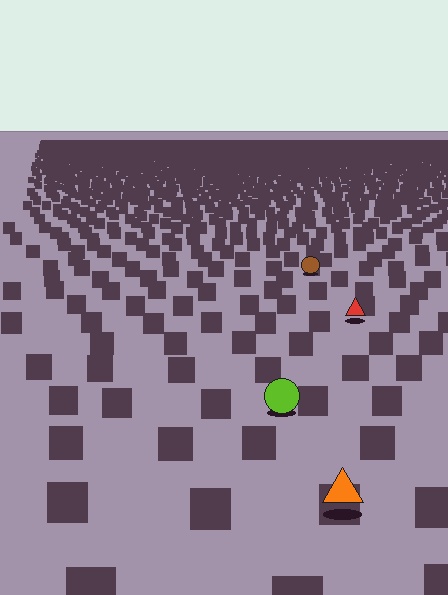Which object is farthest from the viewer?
The brown circle is farthest from the viewer. It appears smaller and the ground texture around it is denser.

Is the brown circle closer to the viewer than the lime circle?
No. The lime circle is closer — you can tell from the texture gradient: the ground texture is coarser near it.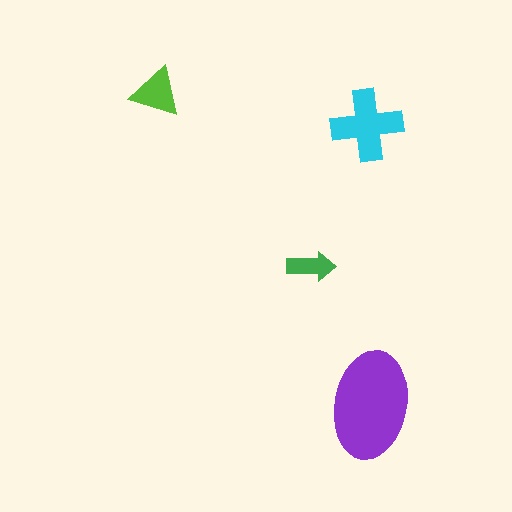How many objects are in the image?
There are 4 objects in the image.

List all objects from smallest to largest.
The green arrow, the lime triangle, the cyan cross, the purple ellipse.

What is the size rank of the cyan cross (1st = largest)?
2nd.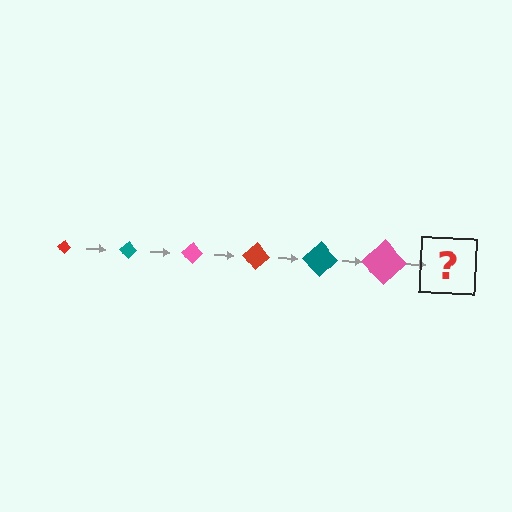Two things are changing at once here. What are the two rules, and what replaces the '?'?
The two rules are that the diamond grows larger each step and the color cycles through red, teal, and pink. The '?' should be a red diamond, larger than the previous one.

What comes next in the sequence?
The next element should be a red diamond, larger than the previous one.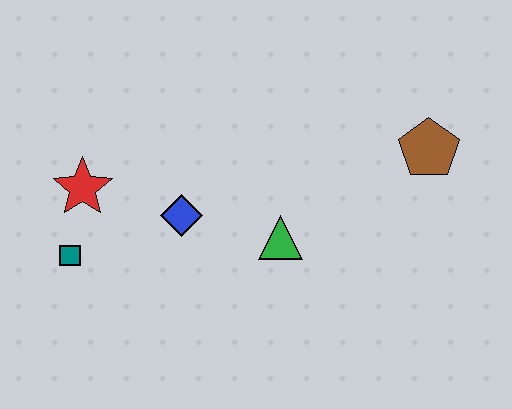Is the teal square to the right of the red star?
No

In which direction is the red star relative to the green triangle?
The red star is to the left of the green triangle.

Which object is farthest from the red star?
The brown pentagon is farthest from the red star.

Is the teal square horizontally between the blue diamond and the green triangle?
No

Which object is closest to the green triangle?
The blue diamond is closest to the green triangle.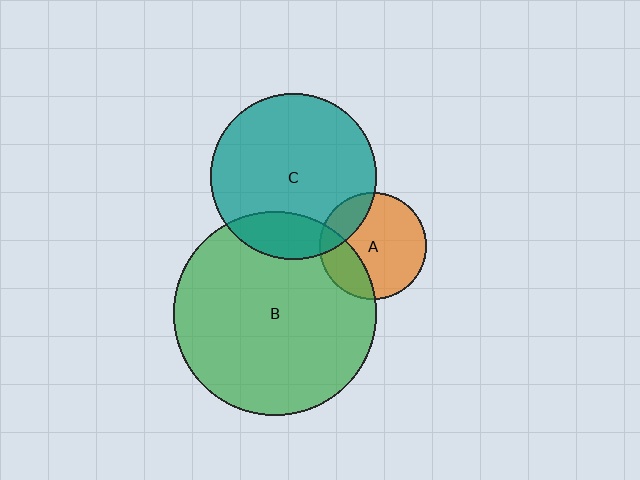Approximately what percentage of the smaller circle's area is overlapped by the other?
Approximately 20%.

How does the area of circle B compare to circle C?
Approximately 1.5 times.